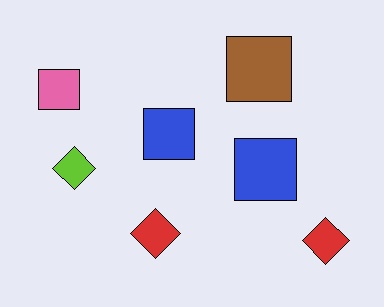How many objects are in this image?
There are 7 objects.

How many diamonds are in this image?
There are 3 diamonds.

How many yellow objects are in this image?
There are no yellow objects.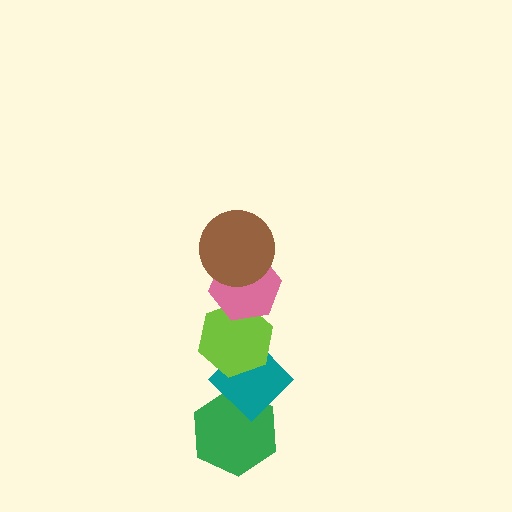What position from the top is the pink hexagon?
The pink hexagon is 2nd from the top.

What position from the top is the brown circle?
The brown circle is 1st from the top.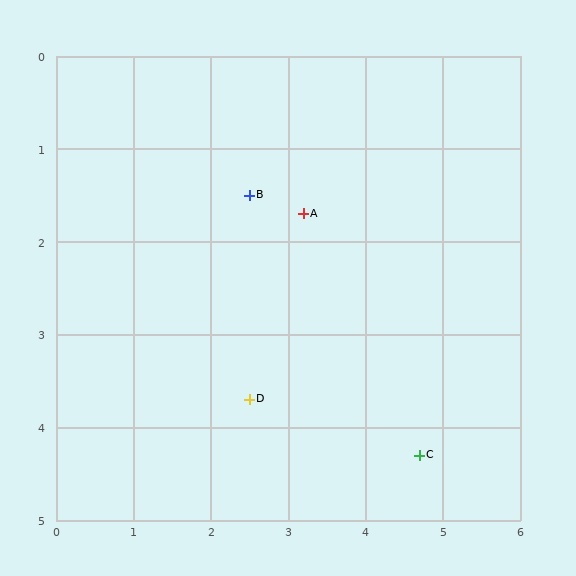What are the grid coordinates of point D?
Point D is at approximately (2.5, 3.7).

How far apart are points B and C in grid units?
Points B and C are about 3.6 grid units apart.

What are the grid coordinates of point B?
Point B is at approximately (2.5, 1.5).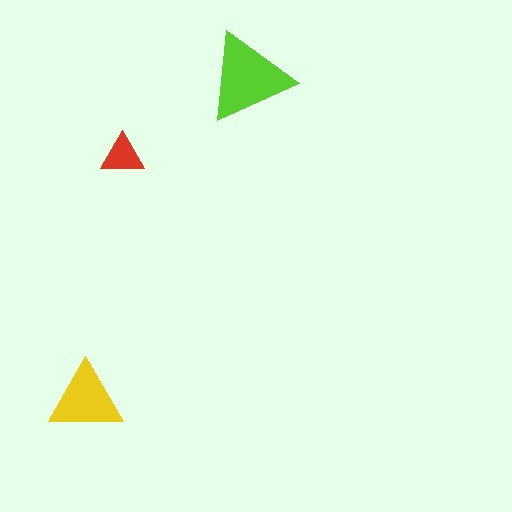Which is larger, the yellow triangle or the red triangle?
The yellow one.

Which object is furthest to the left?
The yellow triangle is leftmost.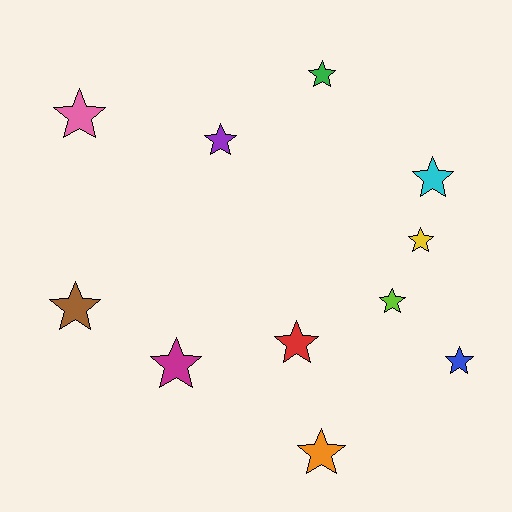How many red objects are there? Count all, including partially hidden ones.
There is 1 red object.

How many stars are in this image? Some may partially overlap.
There are 11 stars.